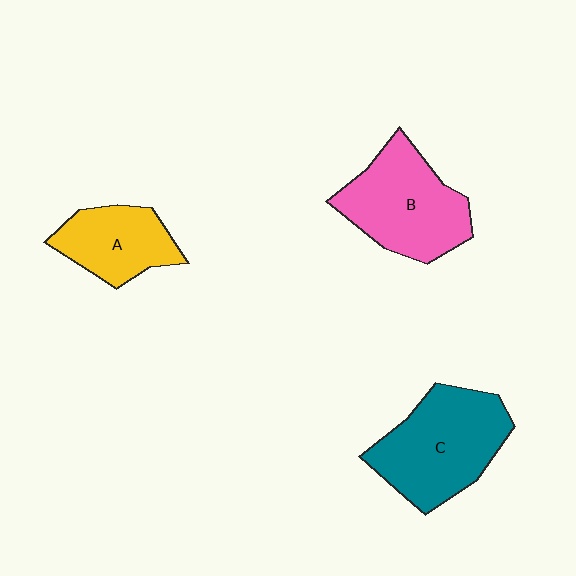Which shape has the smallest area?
Shape A (yellow).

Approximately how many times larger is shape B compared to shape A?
Approximately 1.5 times.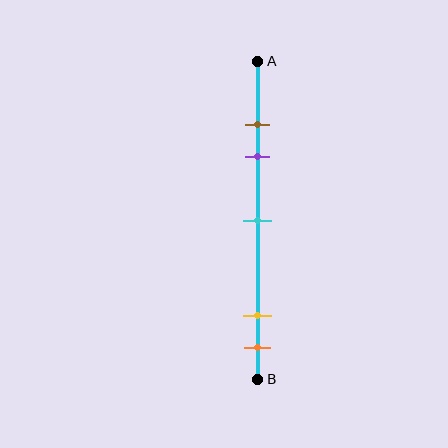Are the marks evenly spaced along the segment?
No, the marks are not evenly spaced.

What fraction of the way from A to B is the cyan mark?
The cyan mark is approximately 50% (0.5) of the way from A to B.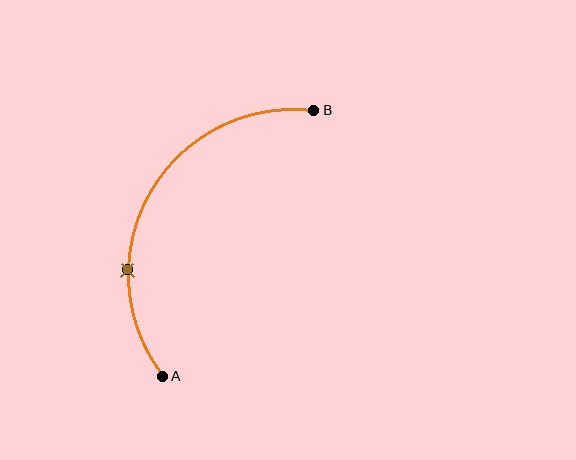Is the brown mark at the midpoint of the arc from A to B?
No. The brown mark lies on the arc but is closer to endpoint A. The arc midpoint would be at the point on the curve equidistant along the arc from both A and B.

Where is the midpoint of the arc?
The arc midpoint is the point on the curve farthest from the straight line joining A and B. It sits to the left of that line.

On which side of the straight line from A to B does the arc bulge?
The arc bulges to the left of the straight line connecting A and B.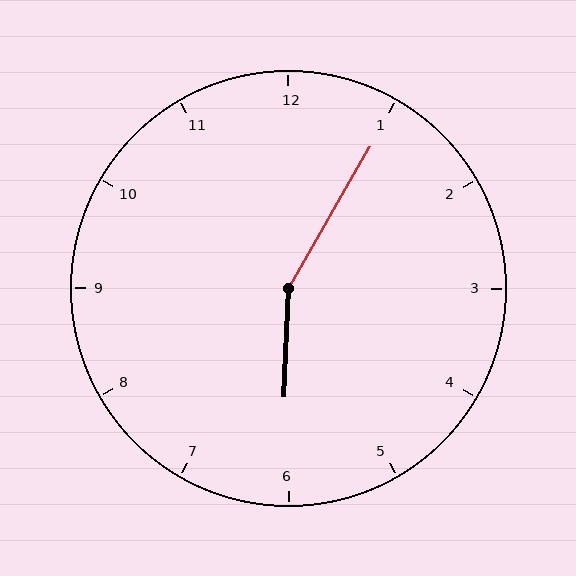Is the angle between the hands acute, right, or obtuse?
It is obtuse.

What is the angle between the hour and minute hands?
Approximately 152 degrees.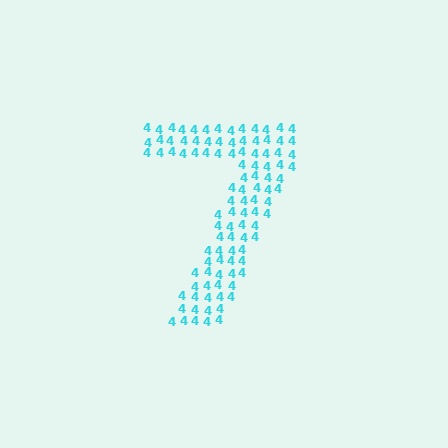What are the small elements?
The small elements are digit 4's.